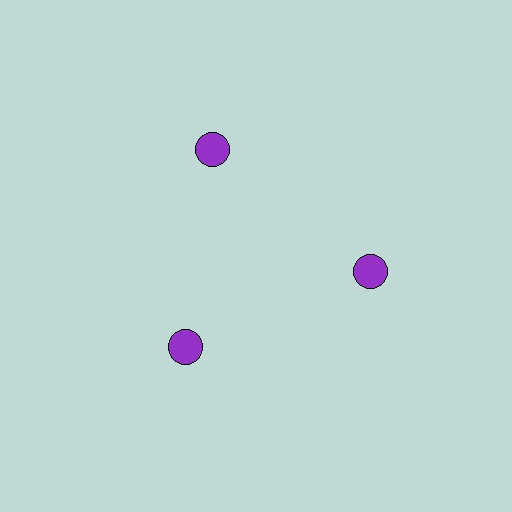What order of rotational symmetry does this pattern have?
This pattern has 3-fold rotational symmetry.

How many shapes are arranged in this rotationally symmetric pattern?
There are 3 shapes, arranged in 3 groups of 1.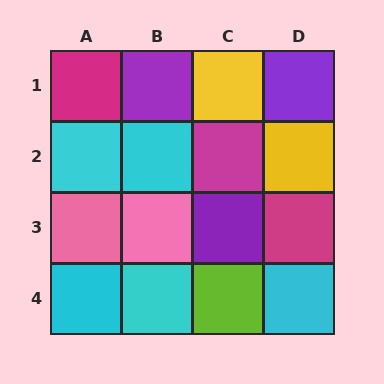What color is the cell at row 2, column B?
Cyan.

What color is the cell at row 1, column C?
Yellow.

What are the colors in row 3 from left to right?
Pink, pink, purple, magenta.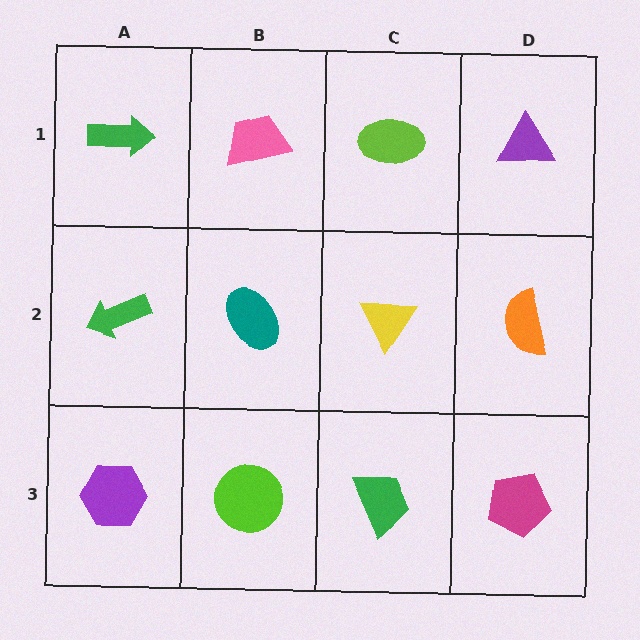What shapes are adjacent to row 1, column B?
A teal ellipse (row 2, column B), a green arrow (row 1, column A), a lime ellipse (row 1, column C).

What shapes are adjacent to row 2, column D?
A purple triangle (row 1, column D), a magenta pentagon (row 3, column D), a yellow triangle (row 2, column C).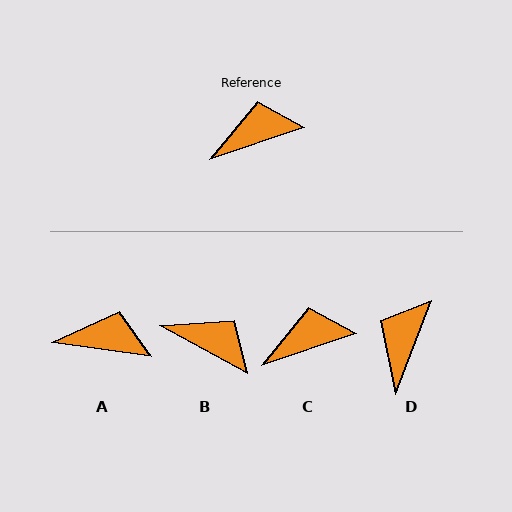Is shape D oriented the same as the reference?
No, it is off by about 51 degrees.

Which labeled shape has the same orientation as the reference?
C.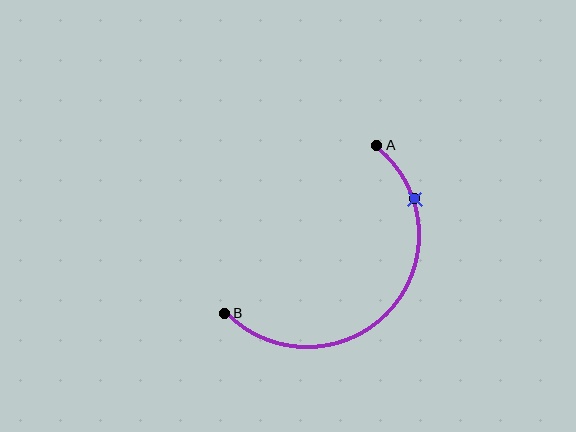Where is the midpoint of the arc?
The arc midpoint is the point on the curve farthest from the straight line joining A and B. It sits below and to the right of that line.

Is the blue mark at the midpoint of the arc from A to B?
No. The blue mark lies on the arc but is closer to endpoint A. The arc midpoint would be at the point on the curve equidistant along the arc from both A and B.